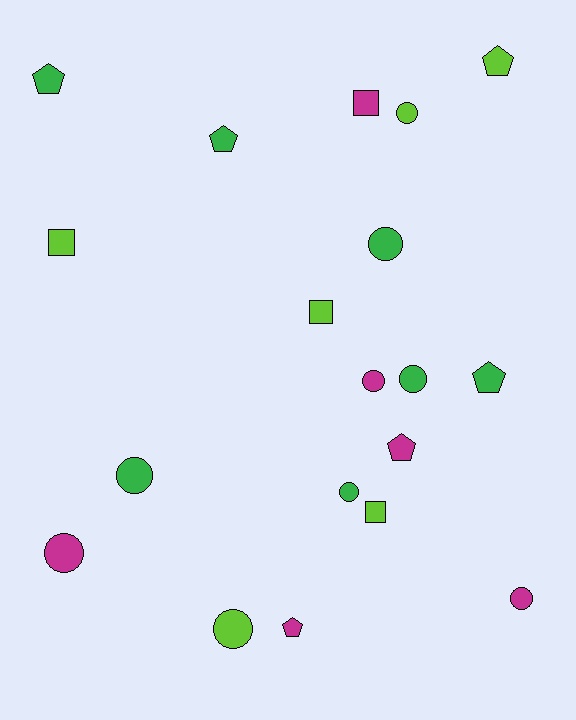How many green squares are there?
There are no green squares.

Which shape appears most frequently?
Circle, with 9 objects.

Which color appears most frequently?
Green, with 7 objects.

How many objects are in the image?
There are 19 objects.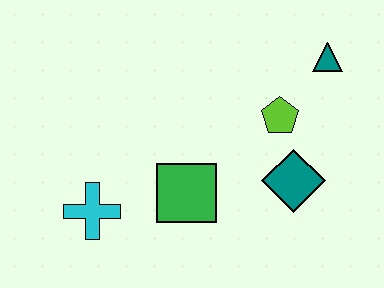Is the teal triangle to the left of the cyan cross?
No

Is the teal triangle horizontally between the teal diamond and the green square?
No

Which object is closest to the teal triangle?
The lime pentagon is closest to the teal triangle.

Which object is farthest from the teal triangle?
The cyan cross is farthest from the teal triangle.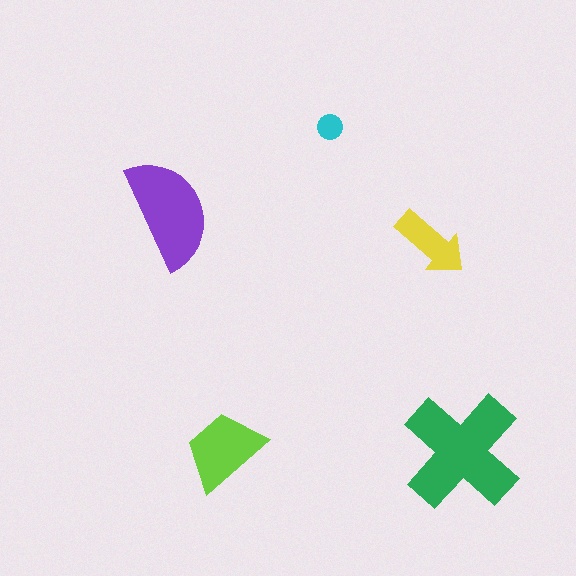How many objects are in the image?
There are 5 objects in the image.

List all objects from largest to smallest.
The green cross, the purple semicircle, the lime trapezoid, the yellow arrow, the cyan circle.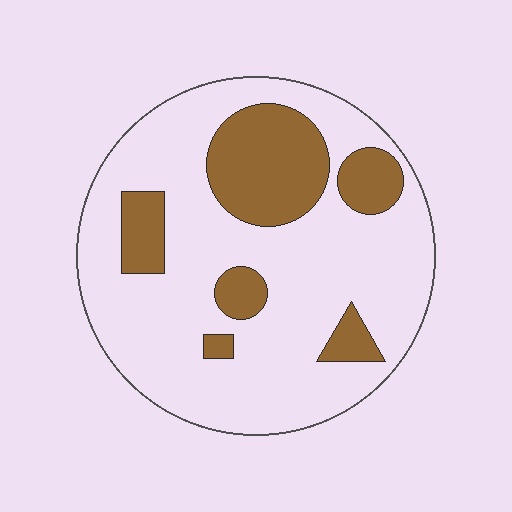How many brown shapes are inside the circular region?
6.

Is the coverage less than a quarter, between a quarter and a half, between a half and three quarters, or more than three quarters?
Less than a quarter.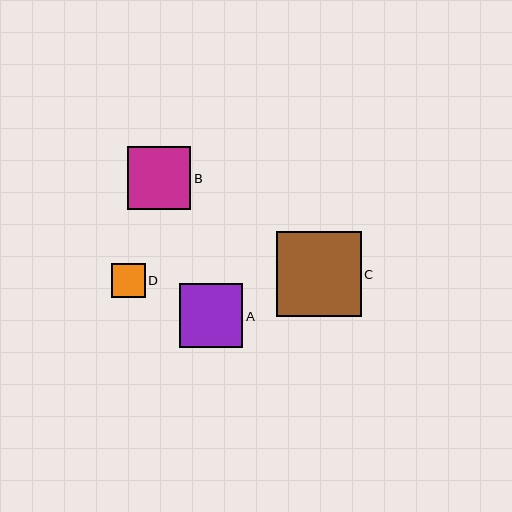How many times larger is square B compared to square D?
Square B is approximately 1.9 times the size of square D.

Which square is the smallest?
Square D is the smallest with a size of approximately 34 pixels.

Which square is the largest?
Square C is the largest with a size of approximately 85 pixels.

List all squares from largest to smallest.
From largest to smallest: C, B, A, D.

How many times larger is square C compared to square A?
Square C is approximately 1.3 times the size of square A.